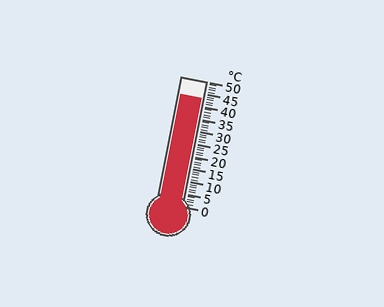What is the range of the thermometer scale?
The thermometer scale ranges from 0°C to 50°C.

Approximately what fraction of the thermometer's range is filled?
The thermometer is filled to approximately 85% of its range.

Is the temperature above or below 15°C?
The temperature is above 15°C.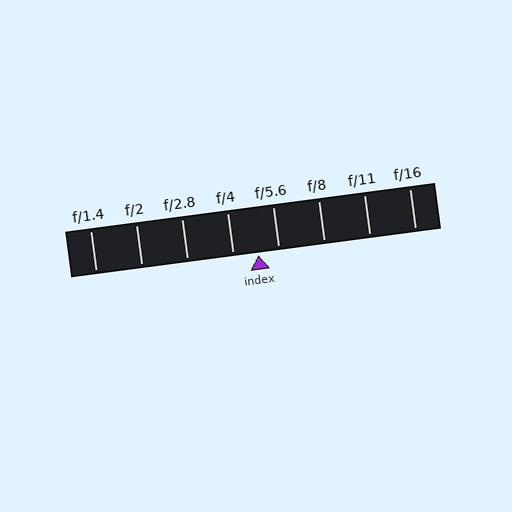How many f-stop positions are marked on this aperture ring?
There are 8 f-stop positions marked.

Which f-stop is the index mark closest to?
The index mark is closest to f/5.6.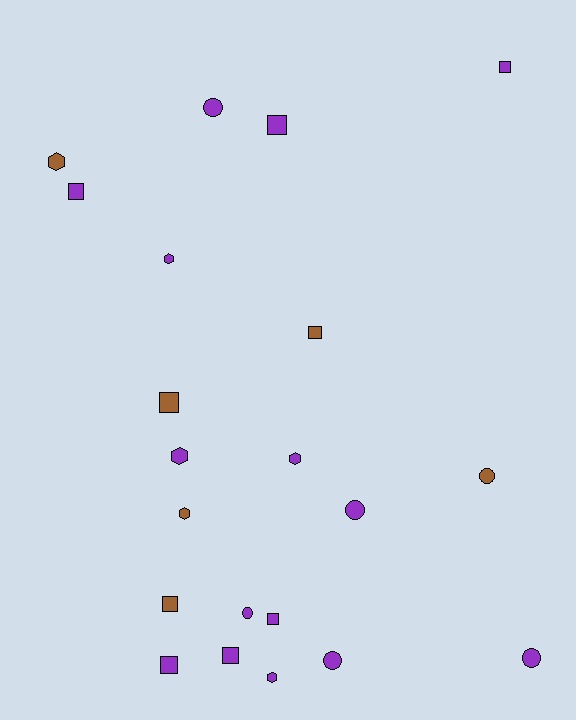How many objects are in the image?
There are 21 objects.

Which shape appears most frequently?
Square, with 9 objects.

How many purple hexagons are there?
There are 4 purple hexagons.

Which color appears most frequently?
Purple, with 15 objects.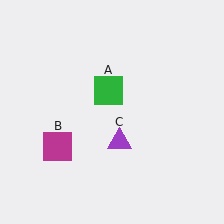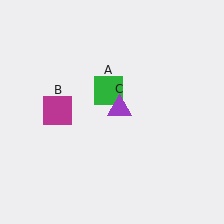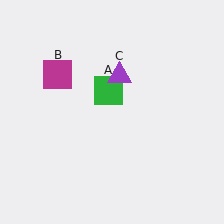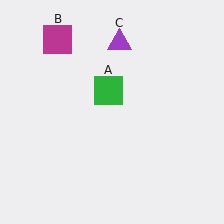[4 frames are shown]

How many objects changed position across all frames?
2 objects changed position: magenta square (object B), purple triangle (object C).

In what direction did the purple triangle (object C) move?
The purple triangle (object C) moved up.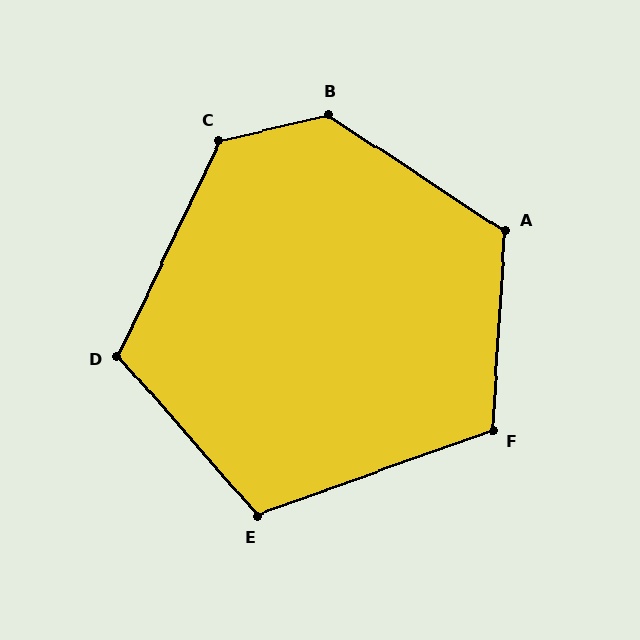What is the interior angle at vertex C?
Approximately 129 degrees (obtuse).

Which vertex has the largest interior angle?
B, at approximately 133 degrees.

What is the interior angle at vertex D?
Approximately 113 degrees (obtuse).